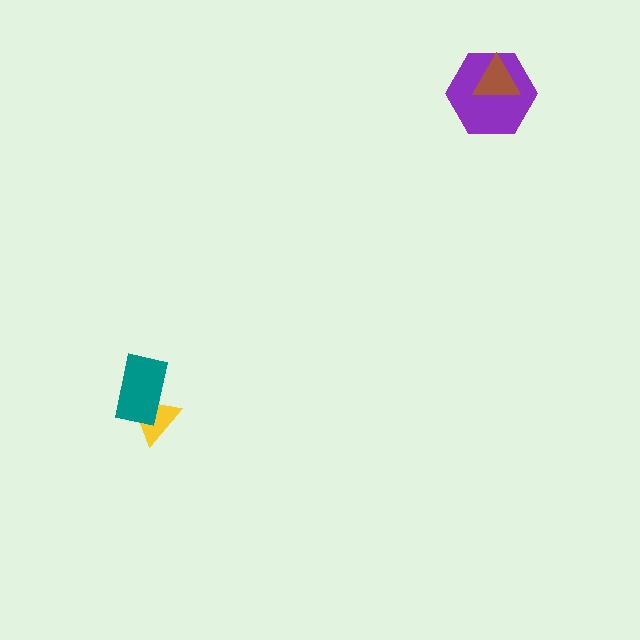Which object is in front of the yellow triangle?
The teal rectangle is in front of the yellow triangle.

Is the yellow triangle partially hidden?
Yes, it is partially covered by another shape.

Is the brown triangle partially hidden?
No, no other shape covers it.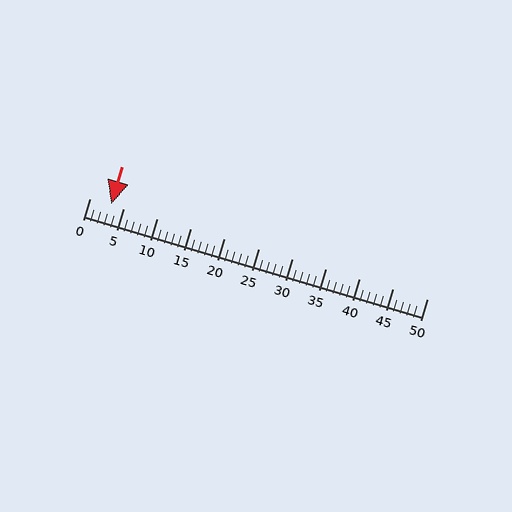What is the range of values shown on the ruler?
The ruler shows values from 0 to 50.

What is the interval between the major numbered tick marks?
The major tick marks are spaced 5 units apart.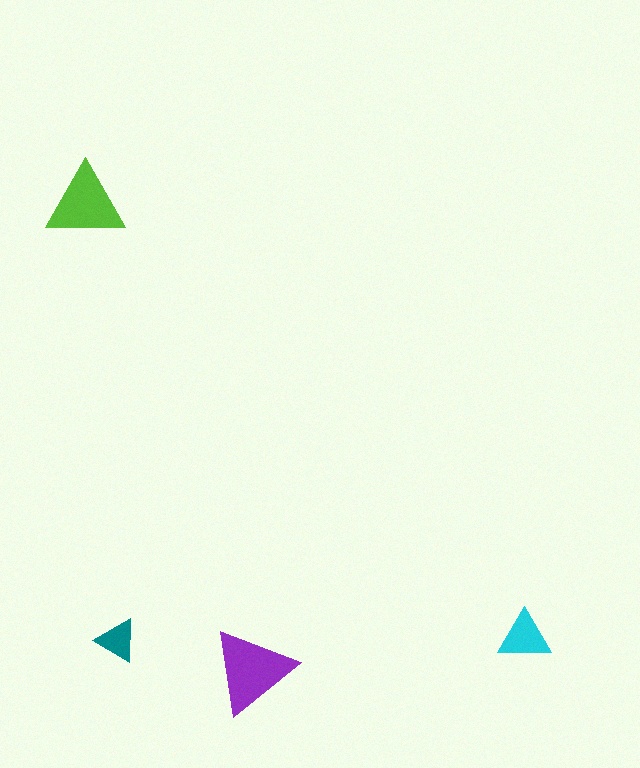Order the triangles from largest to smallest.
the purple one, the lime one, the cyan one, the teal one.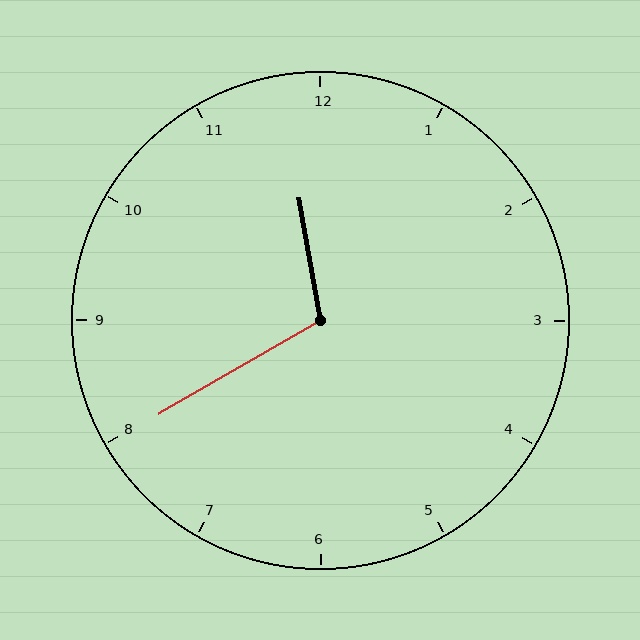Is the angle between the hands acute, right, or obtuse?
It is obtuse.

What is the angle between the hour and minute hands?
Approximately 110 degrees.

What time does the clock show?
11:40.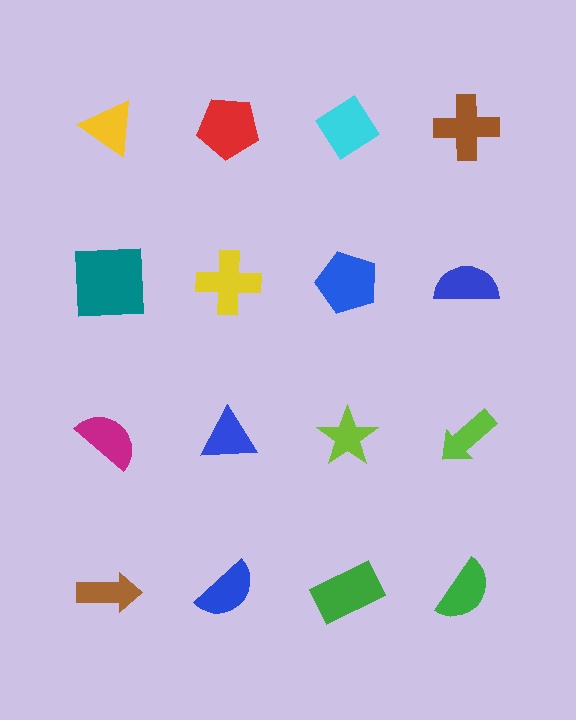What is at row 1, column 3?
A cyan diamond.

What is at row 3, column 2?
A blue triangle.